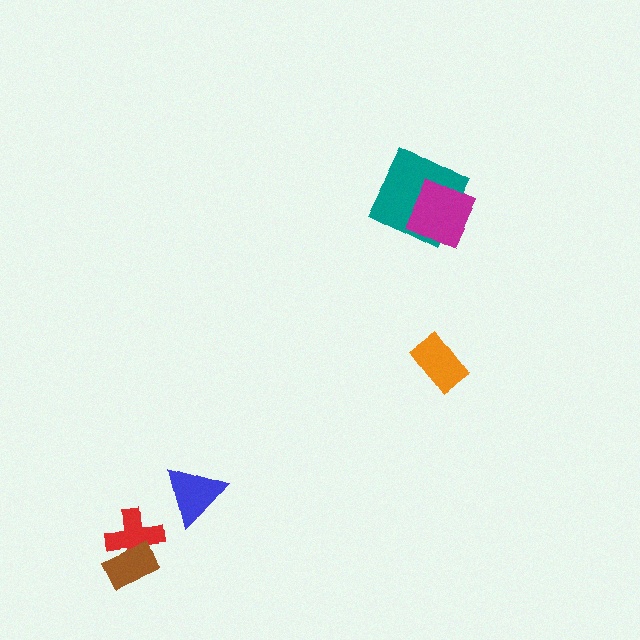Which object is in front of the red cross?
The brown rectangle is in front of the red cross.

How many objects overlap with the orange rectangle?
0 objects overlap with the orange rectangle.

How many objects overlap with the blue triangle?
0 objects overlap with the blue triangle.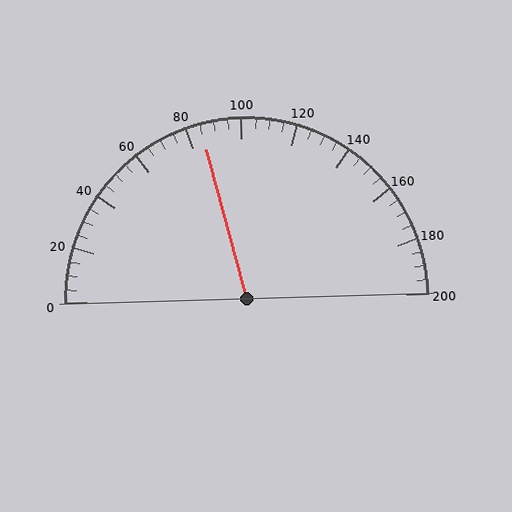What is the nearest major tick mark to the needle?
The nearest major tick mark is 80.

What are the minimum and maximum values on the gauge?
The gauge ranges from 0 to 200.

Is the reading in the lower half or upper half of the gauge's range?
The reading is in the lower half of the range (0 to 200).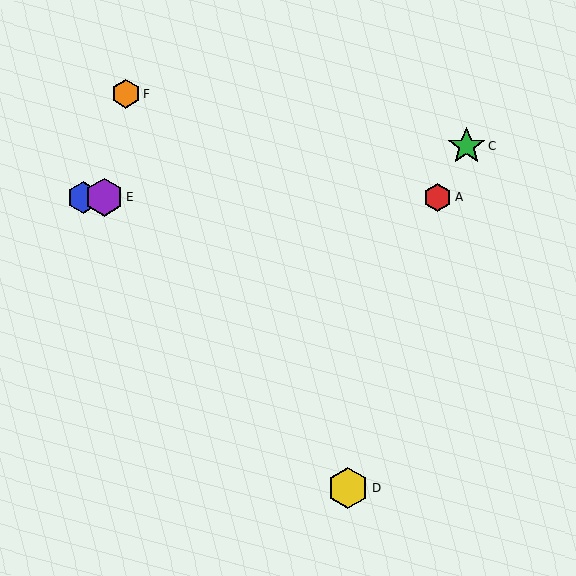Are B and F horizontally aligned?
No, B is at y≈197 and F is at y≈94.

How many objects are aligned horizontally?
3 objects (A, B, E) are aligned horizontally.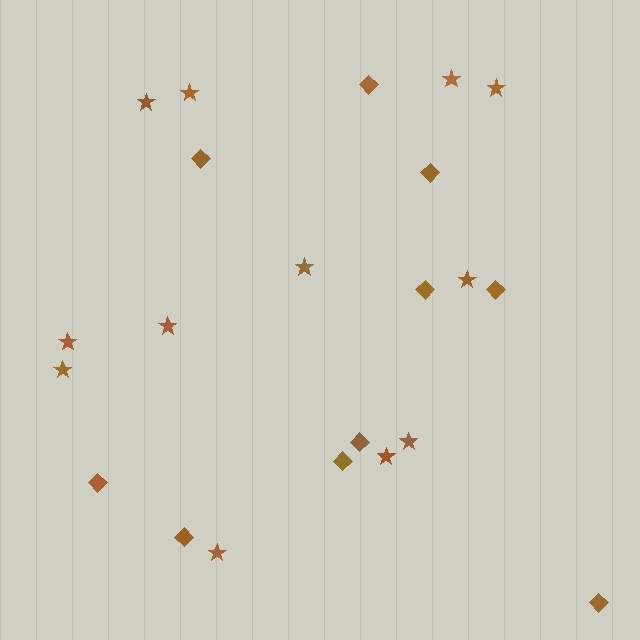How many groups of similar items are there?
There are 2 groups: one group of diamonds (10) and one group of stars (12).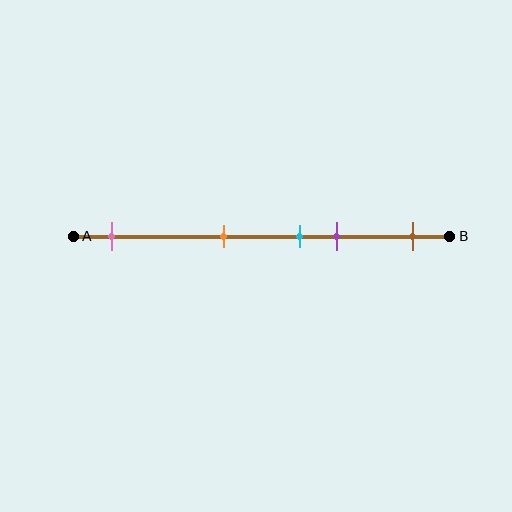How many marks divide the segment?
There are 5 marks dividing the segment.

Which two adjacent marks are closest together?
The cyan and purple marks are the closest adjacent pair.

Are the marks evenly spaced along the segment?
No, the marks are not evenly spaced.